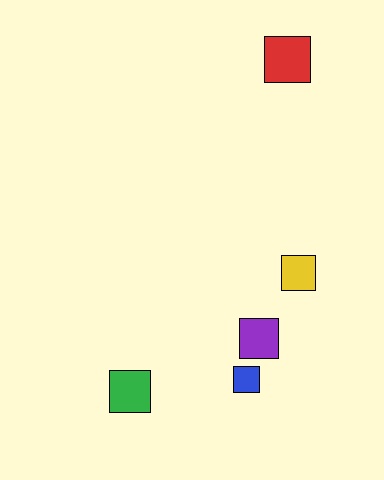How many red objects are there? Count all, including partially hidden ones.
There is 1 red object.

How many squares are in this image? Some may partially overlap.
There are 5 squares.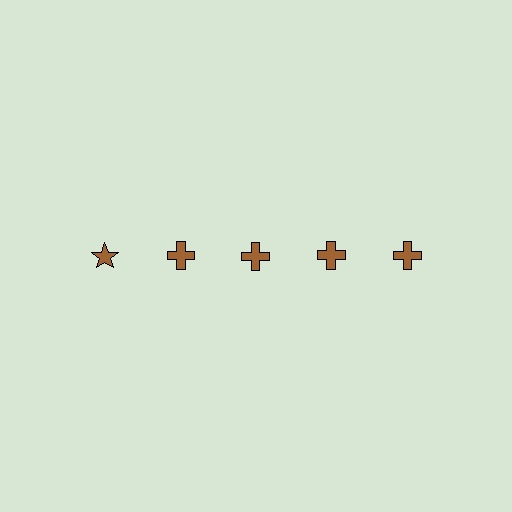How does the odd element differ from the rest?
It has a different shape: star instead of cross.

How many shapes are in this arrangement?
There are 5 shapes arranged in a grid pattern.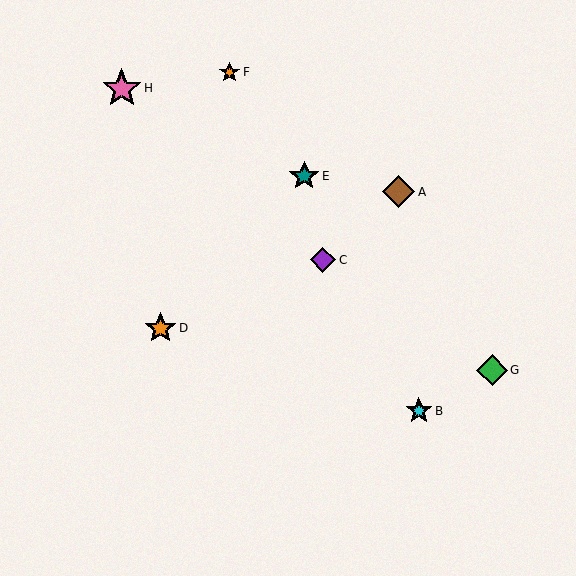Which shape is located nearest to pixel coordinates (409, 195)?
The brown diamond (labeled A) at (399, 192) is nearest to that location.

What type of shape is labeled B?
Shape B is a cyan star.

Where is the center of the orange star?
The center of the orange star is at (230, 72).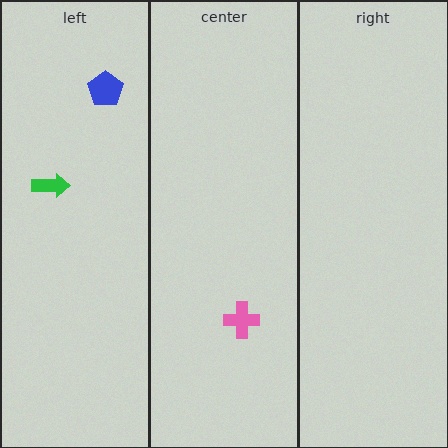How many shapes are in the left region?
2.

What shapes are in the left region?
The green arrow, the blue pentagon.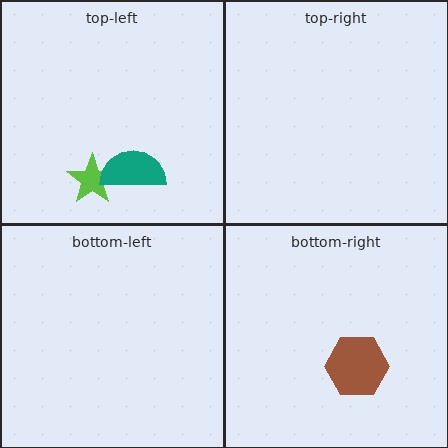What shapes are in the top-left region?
The lime star, the teal semicircle.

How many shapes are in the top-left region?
2.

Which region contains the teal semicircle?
The top-left region.